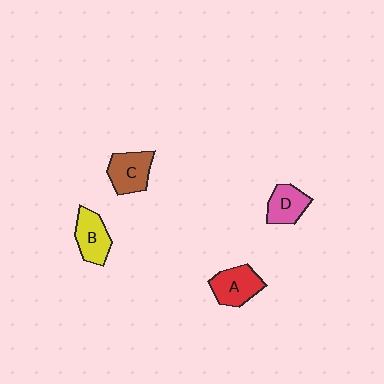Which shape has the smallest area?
Shape D (pink).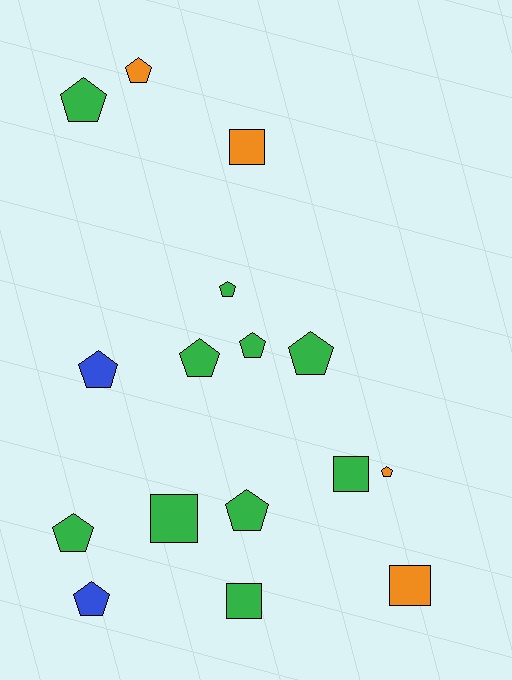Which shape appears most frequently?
Pentagon, with 11 objects.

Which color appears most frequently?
Green, with 10 objects.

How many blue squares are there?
There are no blue squares.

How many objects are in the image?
There are 16 objects.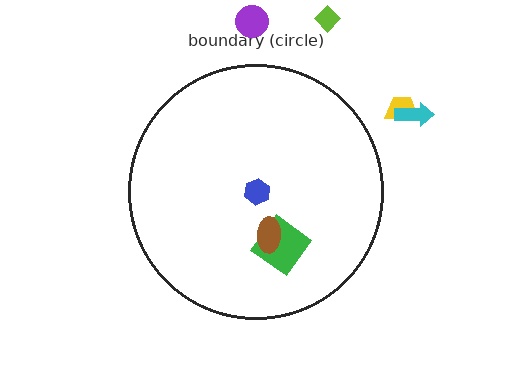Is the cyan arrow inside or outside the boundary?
Outside.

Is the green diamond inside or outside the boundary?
Inside.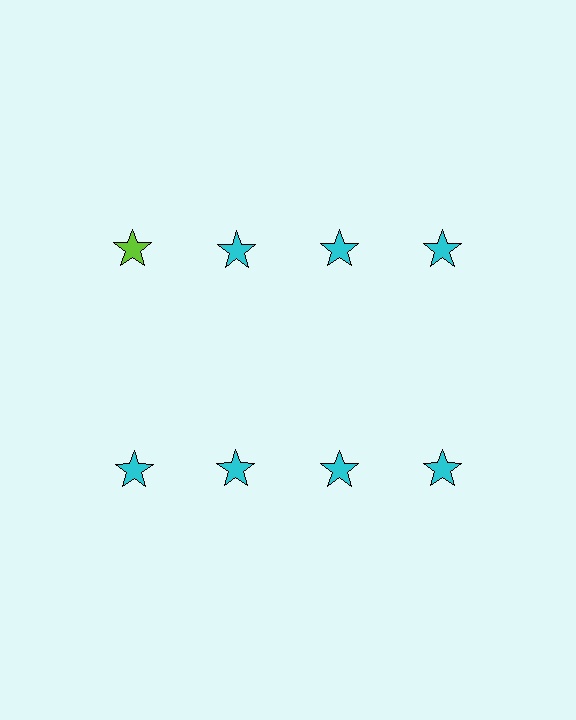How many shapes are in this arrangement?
There are 8 shapes arranged in a grid pattern.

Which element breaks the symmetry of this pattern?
The lime star in the top row, leftmost column breaks the symmetry. All other shapes are cyan stars.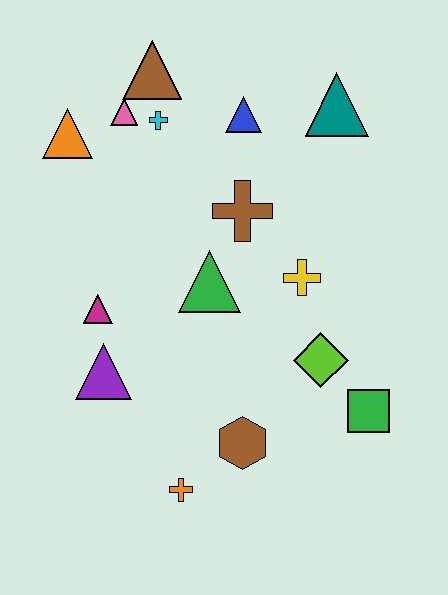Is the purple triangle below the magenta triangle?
Yes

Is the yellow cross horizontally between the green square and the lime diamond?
No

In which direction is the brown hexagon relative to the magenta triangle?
The brown hexagon is to the right of the magenta triangle.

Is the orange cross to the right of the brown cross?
No